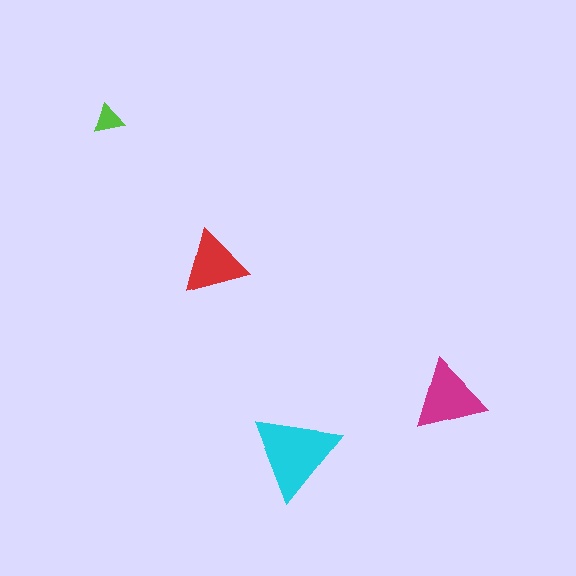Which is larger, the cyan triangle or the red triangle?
The cyan one.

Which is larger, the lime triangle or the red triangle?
The red one.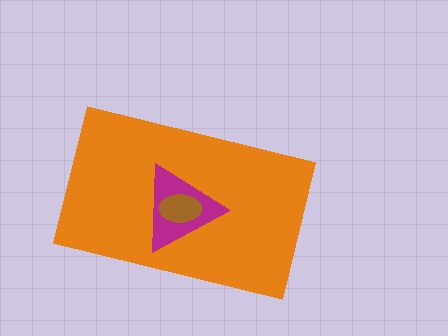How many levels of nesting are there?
3.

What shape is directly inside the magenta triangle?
The brown ellipse.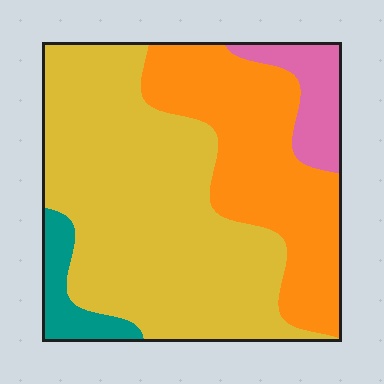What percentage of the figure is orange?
Orange takes up between a quarter and a half of the figure.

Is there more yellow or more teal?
Yellow.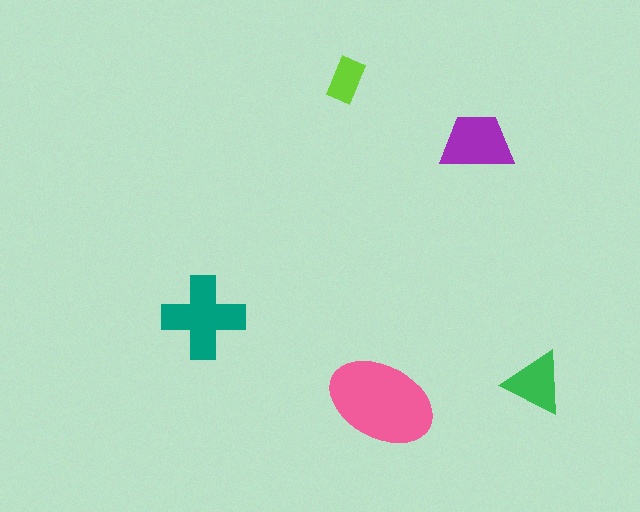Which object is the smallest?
The lime rectangle.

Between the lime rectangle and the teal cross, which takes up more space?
The teal cross.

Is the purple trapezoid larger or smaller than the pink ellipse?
Smaller.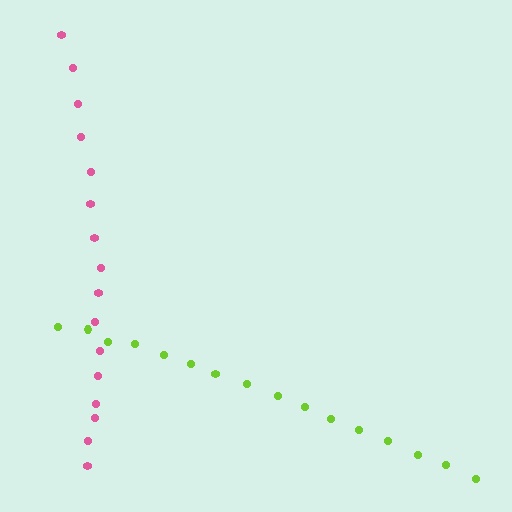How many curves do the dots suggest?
There are 2 distinct paths.